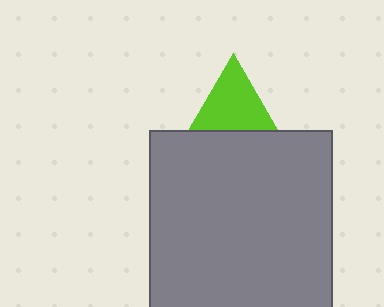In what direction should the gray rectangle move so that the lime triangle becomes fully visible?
The gray rectangle should move down. That is the shortest direction to clear the overlap and leave the lime triangle fully visible.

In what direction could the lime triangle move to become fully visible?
The lime triangle could move up. That would shift it out from behind the gray rectangle entirely.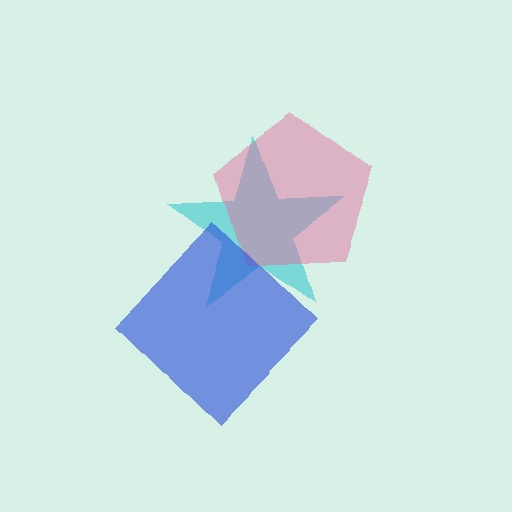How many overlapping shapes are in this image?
There are 3 overlapping shapes in the image.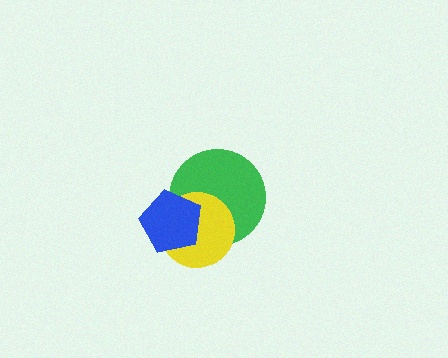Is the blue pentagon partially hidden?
No, no other shape covers it.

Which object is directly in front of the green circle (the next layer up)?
The yellow circle is directly in front of the green circle.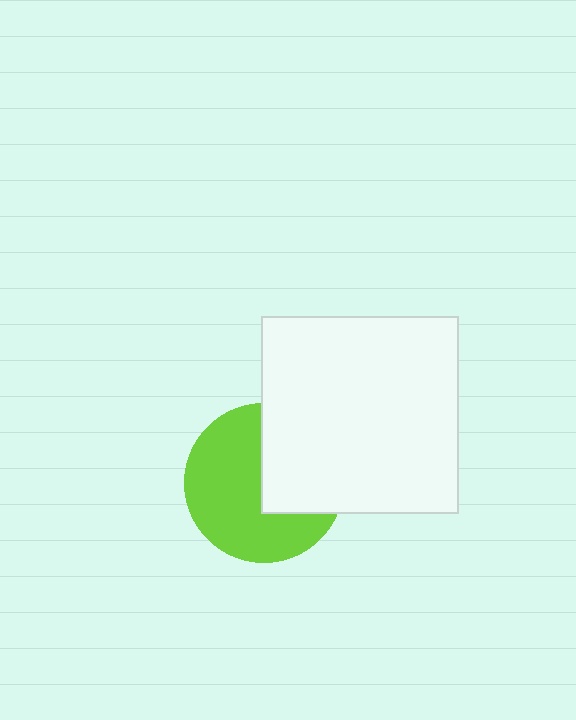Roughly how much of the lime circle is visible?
About half of it is visible (roughly 62%).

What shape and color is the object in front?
The object in front is a white square.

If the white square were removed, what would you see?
You would see the complete lime circle.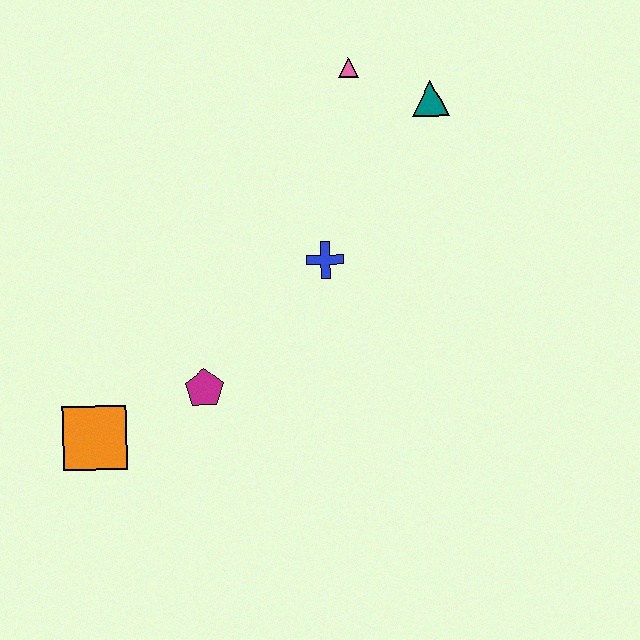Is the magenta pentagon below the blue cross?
Yes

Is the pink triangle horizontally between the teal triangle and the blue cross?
Yes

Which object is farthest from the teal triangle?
The orange square is farthest from the teal triangle.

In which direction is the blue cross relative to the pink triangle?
The blue cross is below the pink triangle.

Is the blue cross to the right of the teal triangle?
No